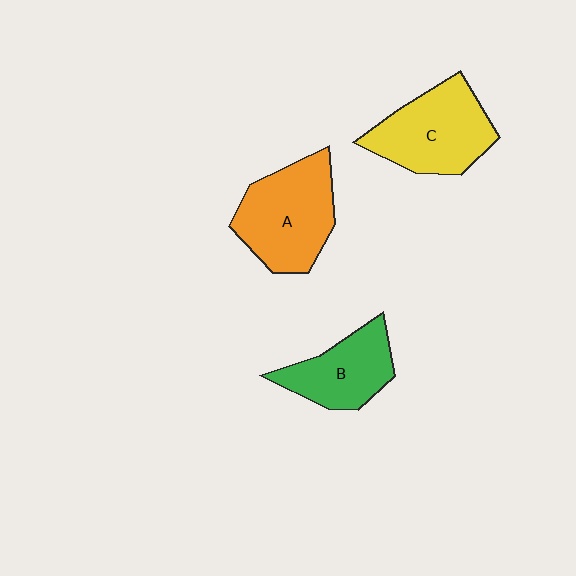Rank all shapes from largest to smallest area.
From largest to smallest: A (orange), C (yellow), B (green).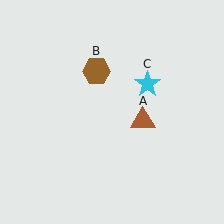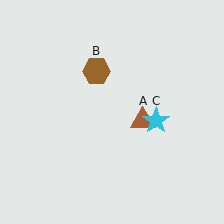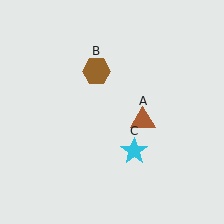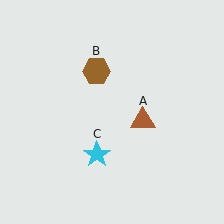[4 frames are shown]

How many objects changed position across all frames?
1 object changed position: cyan star (object C).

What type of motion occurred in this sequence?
The cyan star (object C) rotated clockwise around the center of the scene.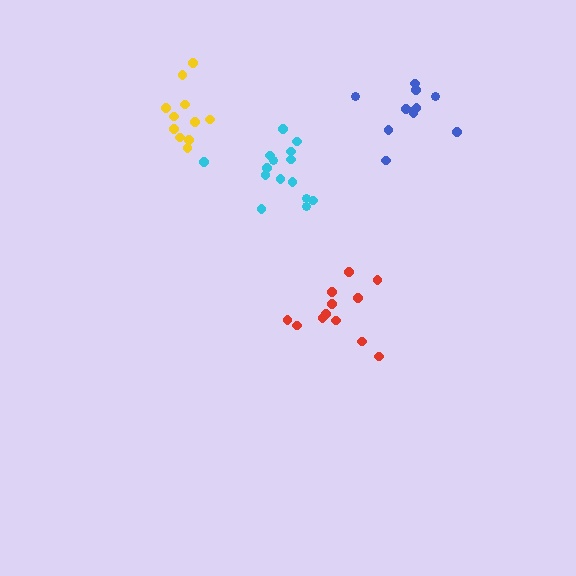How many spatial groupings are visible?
There are 4 spatial groupings.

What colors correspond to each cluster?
The clusters are colored: cyan, yellow, red, blue.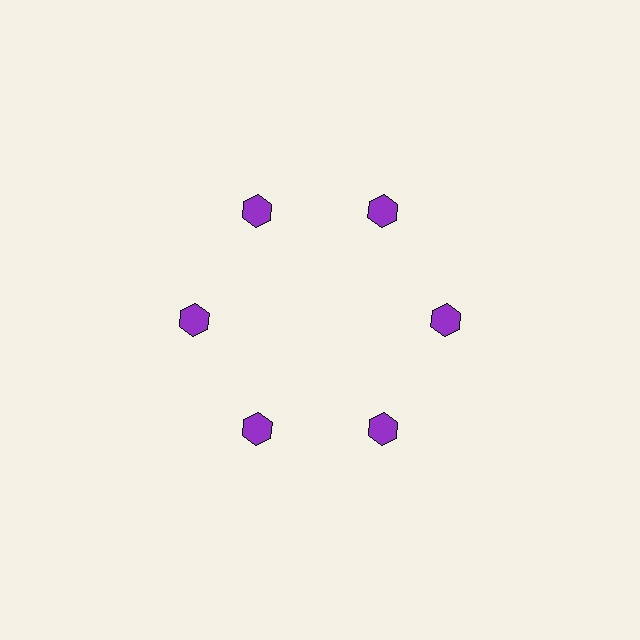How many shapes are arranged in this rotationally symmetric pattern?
There are 6 shapes, arranged in 6 groups of 1.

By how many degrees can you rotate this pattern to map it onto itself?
The pattern maps onto itself every 60 degrees of rotation.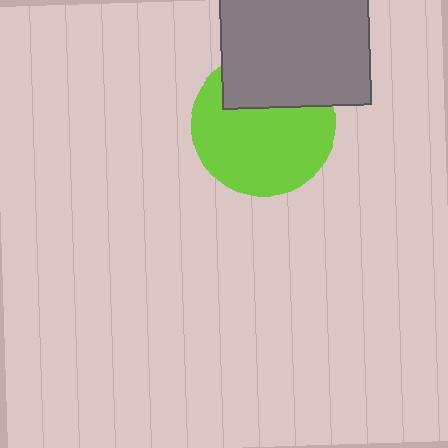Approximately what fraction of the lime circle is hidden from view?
Roughly 31% of the lime circle is hidden behind the gray rectangle.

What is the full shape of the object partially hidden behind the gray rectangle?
The partially hidden object is a lime circle.